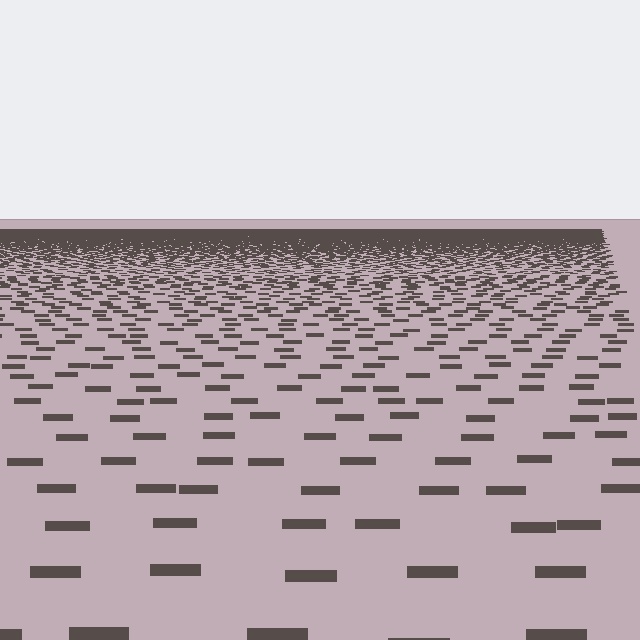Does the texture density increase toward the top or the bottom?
Density increases toward the top.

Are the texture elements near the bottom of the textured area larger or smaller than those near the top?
Larger. Near the bottom, elements are closer to the viewer and appear at a bigger on-screen size.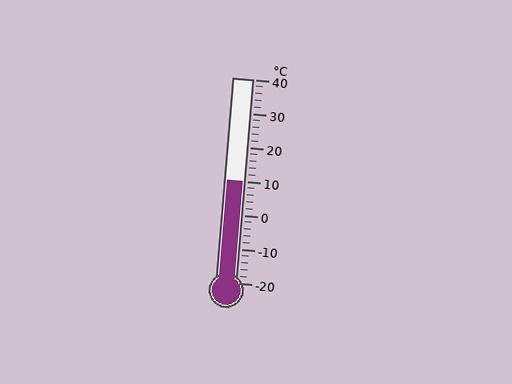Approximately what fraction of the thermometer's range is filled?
The thermometer is filled to approximately 50% of its range.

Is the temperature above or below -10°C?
The temperature is above -10°C.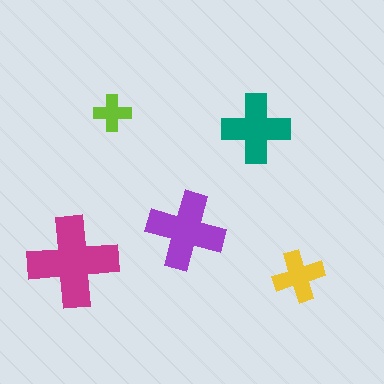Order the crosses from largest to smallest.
the magenta one, the purple one, the teal one, the yellow one, the lime one.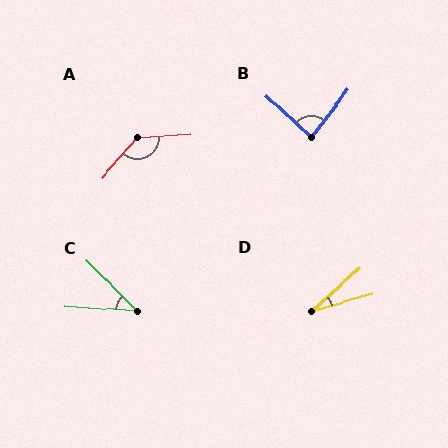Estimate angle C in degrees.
Approximately 42 degrees.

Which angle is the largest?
A, at approximately 135 degrees.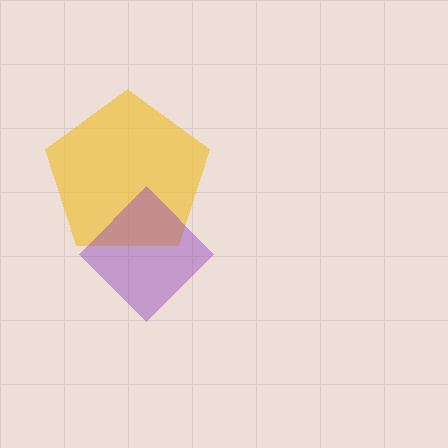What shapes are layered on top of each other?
The layered shapes are: a yellow pentagon, a purple diamond.